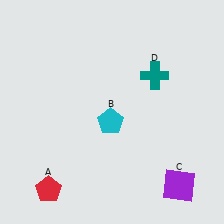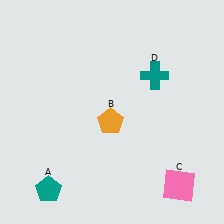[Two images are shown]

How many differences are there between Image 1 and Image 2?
There are 3 differences between the two images.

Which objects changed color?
A changed from red to teal. B changed from cyan to orange. C changed from purple to pink.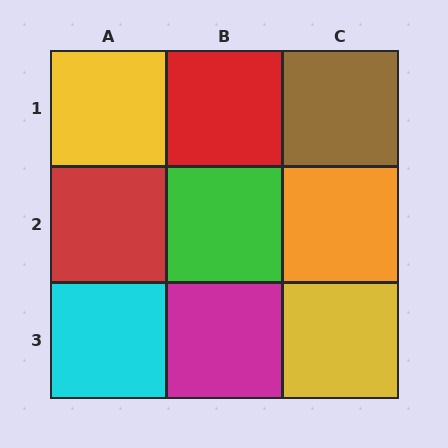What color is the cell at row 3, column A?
Cyan.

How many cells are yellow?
2 cells are yellow.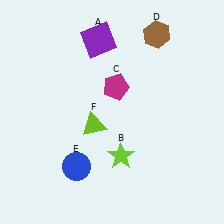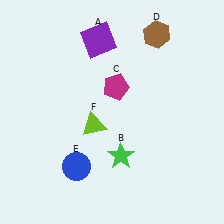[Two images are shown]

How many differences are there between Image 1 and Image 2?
There is 1 difference between the two images.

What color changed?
The star (B) changed from lime in Image 1 to green in Image 2.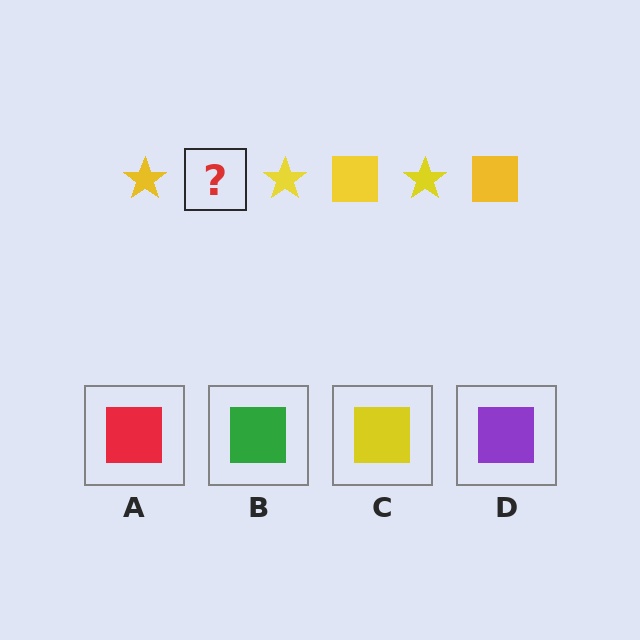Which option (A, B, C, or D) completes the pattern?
C.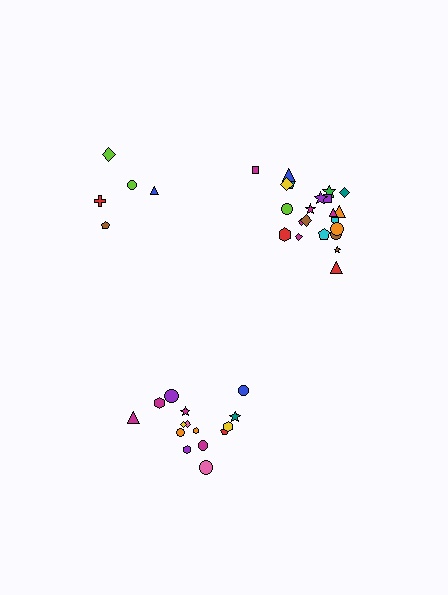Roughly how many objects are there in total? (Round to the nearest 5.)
Roughly 40 objects in total.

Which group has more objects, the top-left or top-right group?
The top-right group.